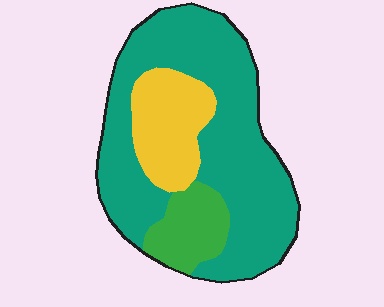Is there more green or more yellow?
Yellow.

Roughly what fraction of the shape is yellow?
Yellow takes up less than a quarter of the shape.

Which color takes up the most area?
Teal, at roughly 70%.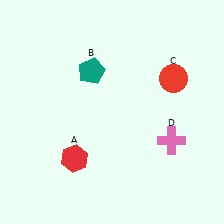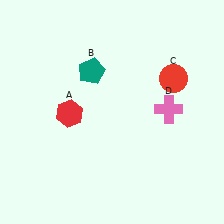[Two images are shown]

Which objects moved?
The objects that moved are: the red hexagon (A), the pink cross (D).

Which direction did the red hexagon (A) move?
The red hexagon (A) moved up.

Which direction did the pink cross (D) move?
The pink cross (D) moved up.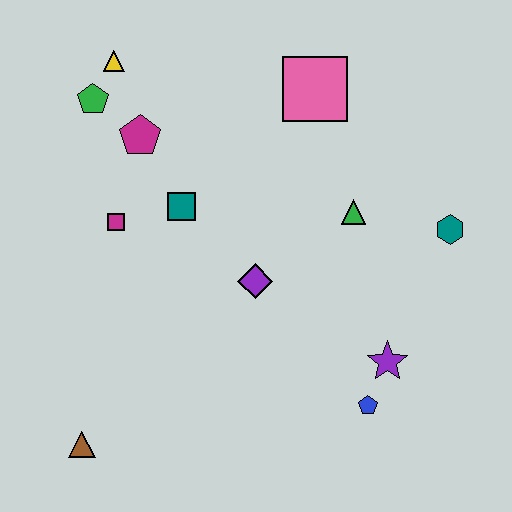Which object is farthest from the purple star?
The yellow triangle is farthest from the purple star.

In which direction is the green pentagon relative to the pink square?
The green pentagon is to the left of the pink square.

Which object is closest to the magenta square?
The teal square is closest to the magenta square.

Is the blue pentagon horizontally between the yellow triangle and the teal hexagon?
Yes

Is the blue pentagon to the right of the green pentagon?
Yes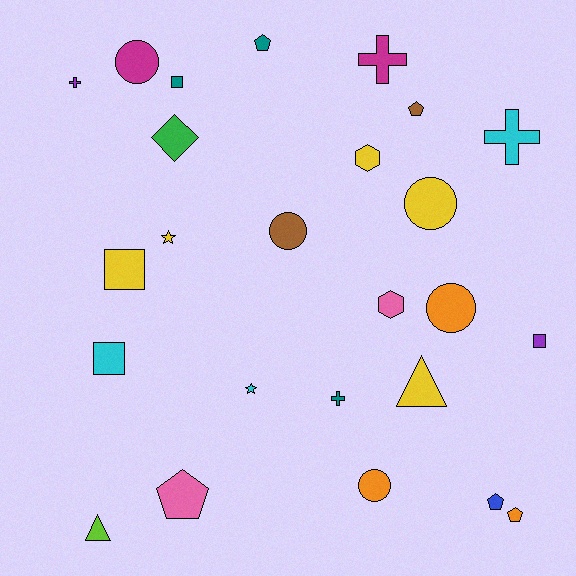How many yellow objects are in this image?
There are 5 yellow objects.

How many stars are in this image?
There are 2 stars.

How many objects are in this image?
There are 25 objects.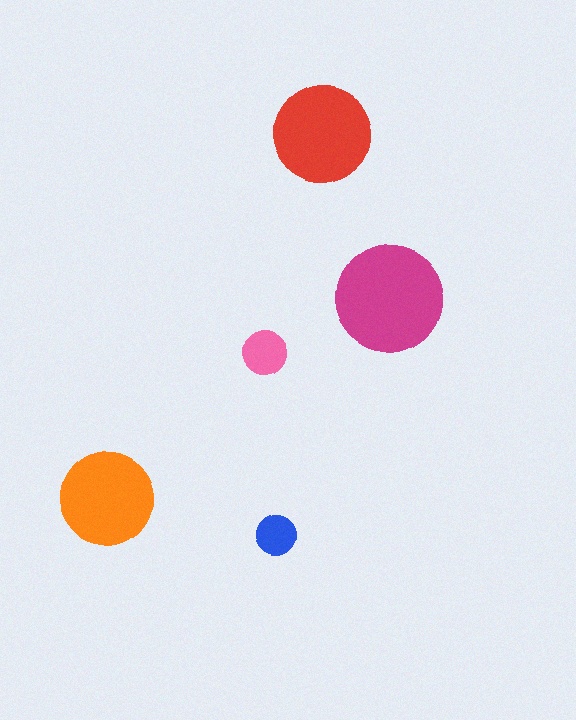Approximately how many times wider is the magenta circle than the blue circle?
About 2.5 times wider.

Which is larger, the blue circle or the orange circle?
The orange one.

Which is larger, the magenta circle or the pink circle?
The magenta one.